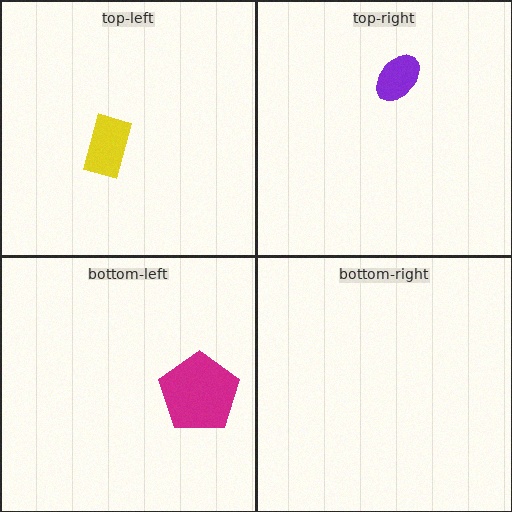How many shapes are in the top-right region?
1.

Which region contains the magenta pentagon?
The bottom-left region.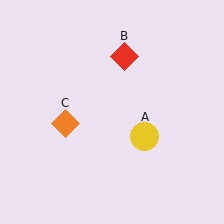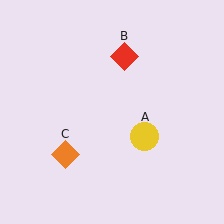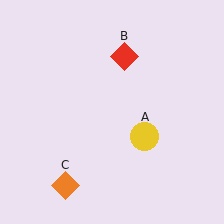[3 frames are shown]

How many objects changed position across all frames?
1 object changed position: orange diamond (object C).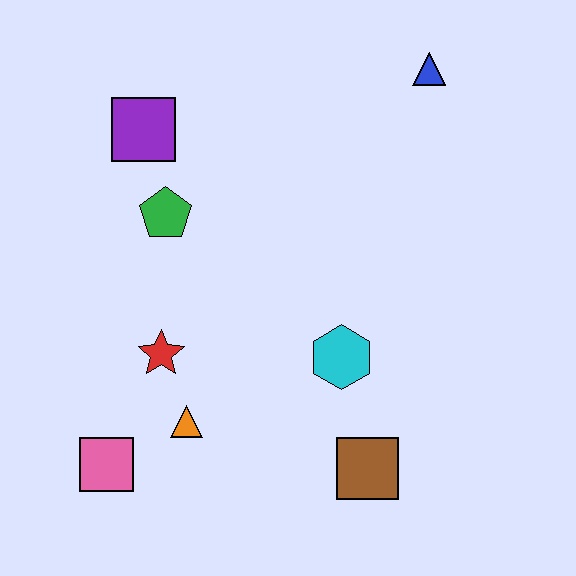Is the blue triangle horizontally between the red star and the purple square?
No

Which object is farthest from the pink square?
The blue triangle is farthest from the pink square.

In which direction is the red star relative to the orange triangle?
The red star is above the orange triangle.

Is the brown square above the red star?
No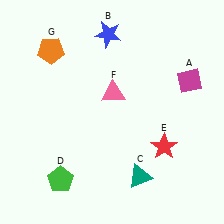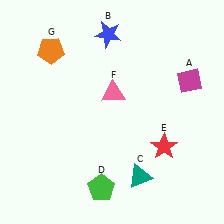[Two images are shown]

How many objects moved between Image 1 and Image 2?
1 object moved between the two images.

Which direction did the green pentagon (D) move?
The green pentagon (D) moved right.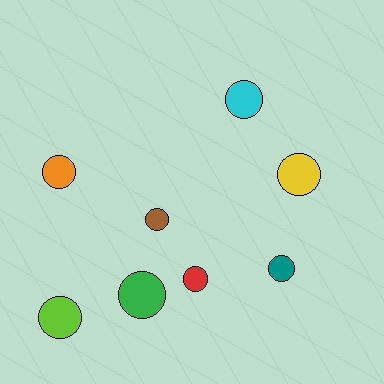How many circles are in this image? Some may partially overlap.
There are 8 circles.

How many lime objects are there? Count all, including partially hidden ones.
There is 1 lime object.